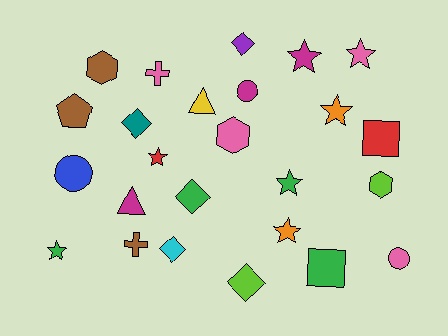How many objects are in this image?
There are 25 objects.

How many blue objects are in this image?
There is 1 blue object.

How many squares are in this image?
There are 2 squares.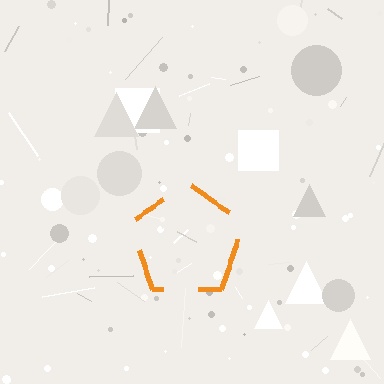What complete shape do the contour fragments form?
The contour fragments form a pentagon.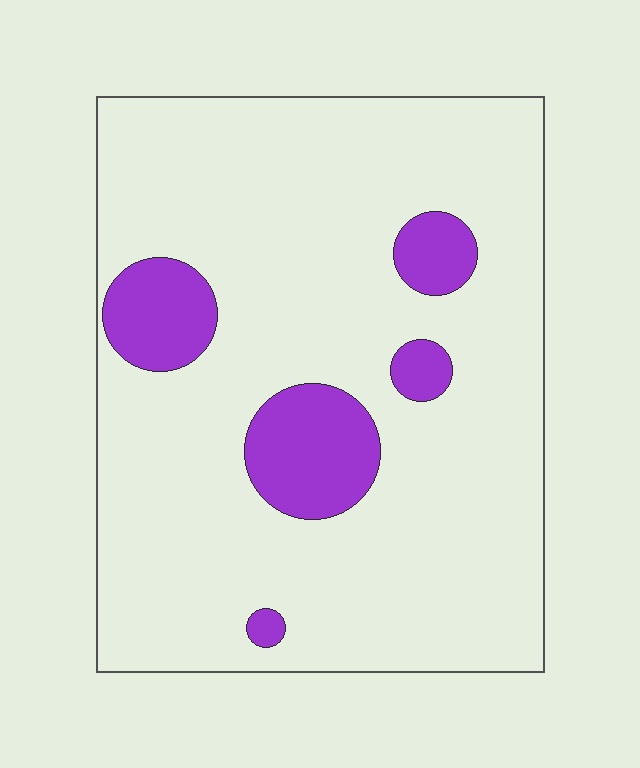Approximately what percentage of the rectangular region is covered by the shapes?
Approximately 15%.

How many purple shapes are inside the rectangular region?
5.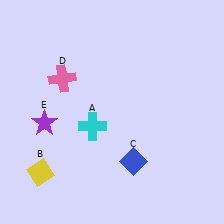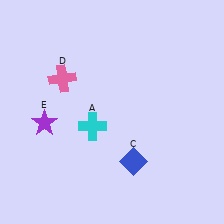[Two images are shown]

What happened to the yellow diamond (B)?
The yellow diamond (B) was removed in Image 2. It was in the bottom-left area of Image 1.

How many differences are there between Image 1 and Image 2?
There is 1 difference between the two images.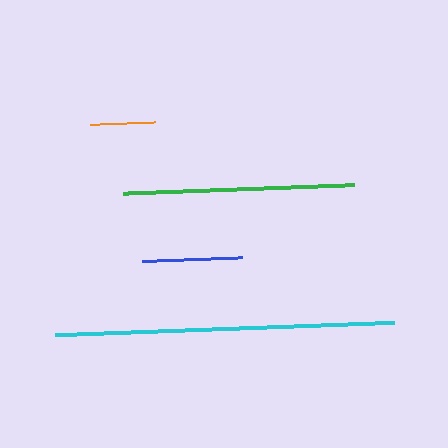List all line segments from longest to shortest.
From longest to shortest: cyan, green, blue, orange.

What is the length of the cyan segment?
The cyan segment is approximately 338 pixels long.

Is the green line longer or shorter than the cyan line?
The cyan line is longer than the green line.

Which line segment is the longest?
The cyan line is the longest at approximately 338 pixels.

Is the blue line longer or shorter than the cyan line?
The cyan line is longer than the blue line.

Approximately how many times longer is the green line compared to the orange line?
The green line is approximately 3.6 times the length of the orange line.